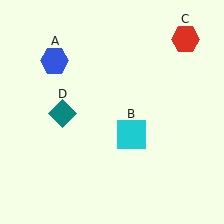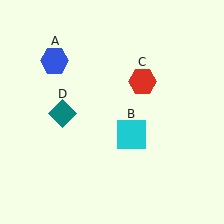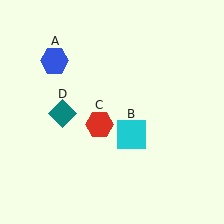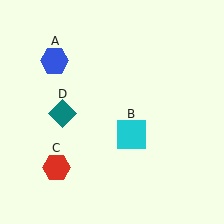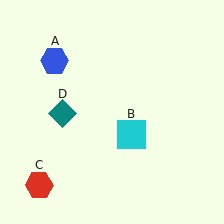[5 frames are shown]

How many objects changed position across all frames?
1 object changed position: red hexagon (object C).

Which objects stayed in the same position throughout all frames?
Blue hexagon (object A) and cyan square (object B) and teal diamond (object D) remained stationary.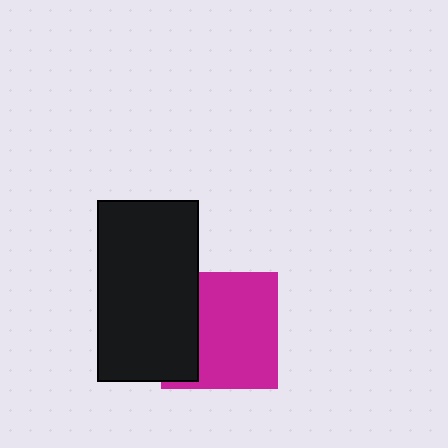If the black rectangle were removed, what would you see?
You would see the complete magenta square.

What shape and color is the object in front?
The object in front is a black rectangle.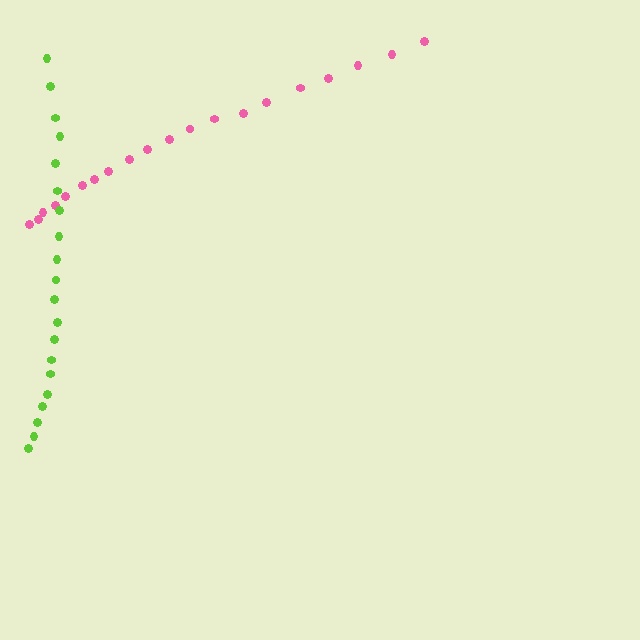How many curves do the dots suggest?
There are 2 distinct paths.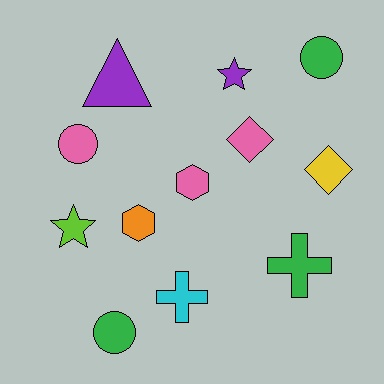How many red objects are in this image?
There are no red objects.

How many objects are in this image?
There are 12 objects.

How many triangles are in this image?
There is 1 triangle.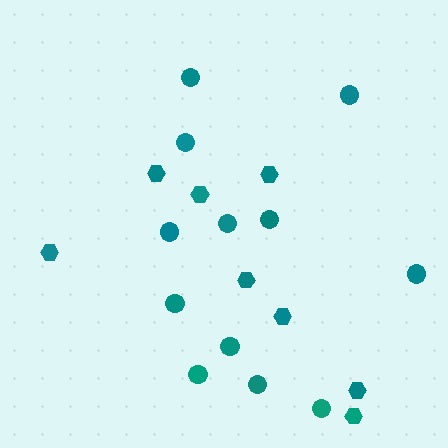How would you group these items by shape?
There are 2 groups: one group of circles (12) and one group of hexagons (8).